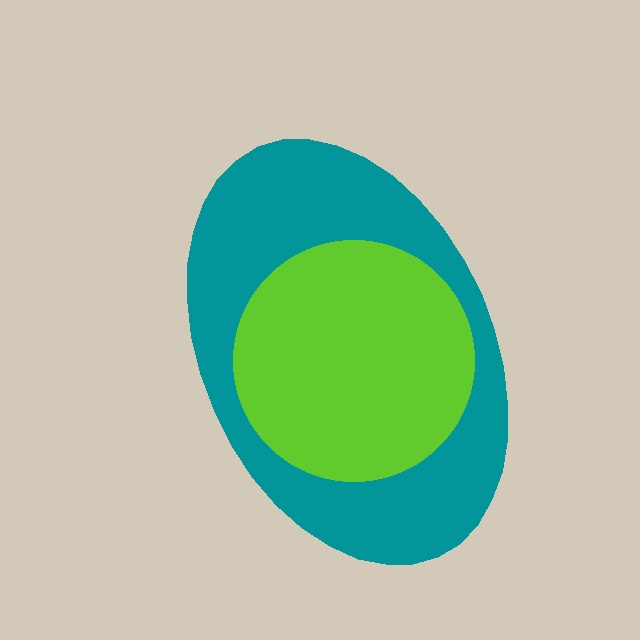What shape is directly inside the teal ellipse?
The lime circle.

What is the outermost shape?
The teal ellipse.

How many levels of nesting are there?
2.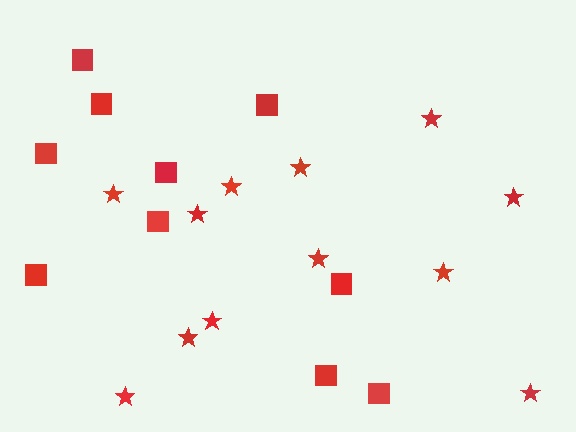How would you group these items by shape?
There are 2 groups: one group of stars (12) and one group of squares (10).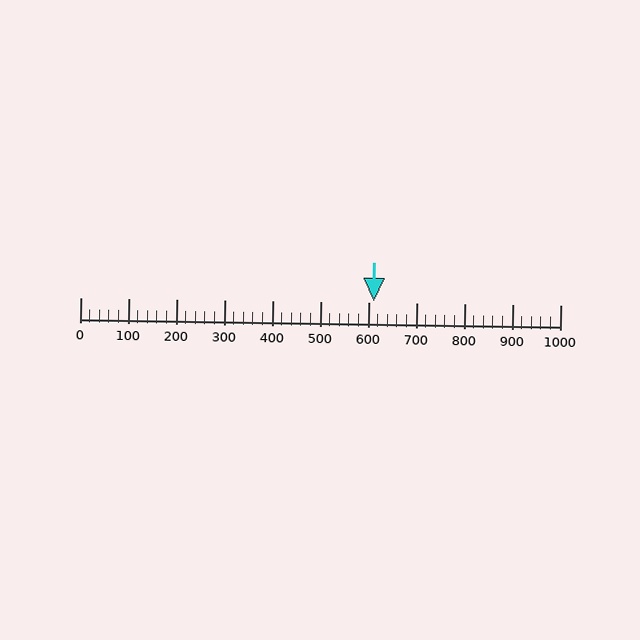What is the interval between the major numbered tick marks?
The major tick marks are spaced 100 units apart.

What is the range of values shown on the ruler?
The ruler shows values from 0 to 1000.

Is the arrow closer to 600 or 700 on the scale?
The arrow is closer to 600.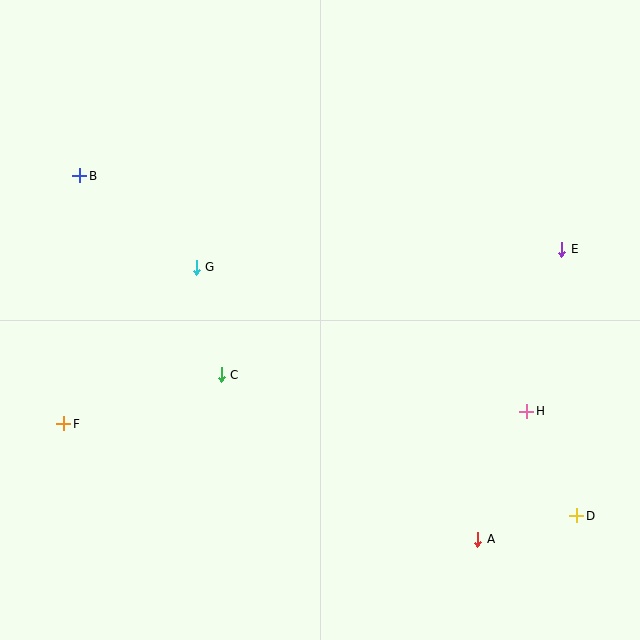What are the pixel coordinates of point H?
Point H is at (527, 411).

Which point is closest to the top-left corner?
Point B is closest to the top-left corner.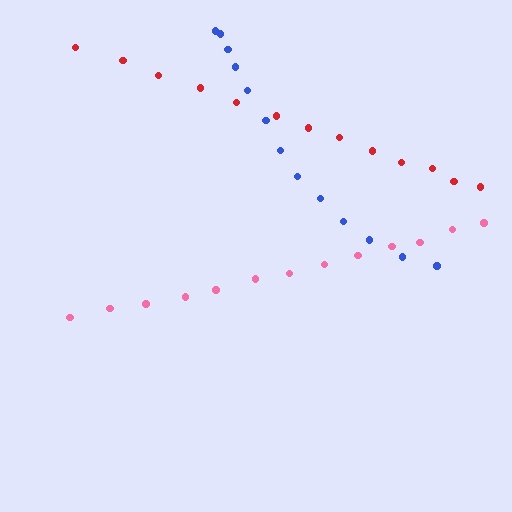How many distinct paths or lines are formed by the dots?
There are 3 distinct paths.